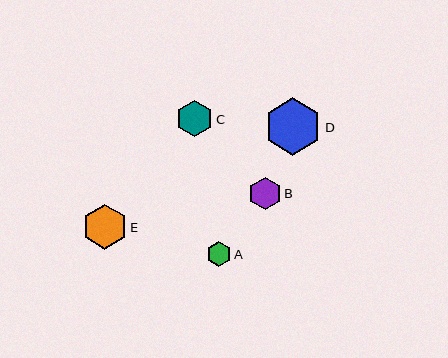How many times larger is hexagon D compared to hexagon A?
Hexagon D is approximately 2.3 times the size of hexagon A.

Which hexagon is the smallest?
Hexagon A is the smallest with a size of approximately 25 pixels.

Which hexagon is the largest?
Hexagon D is the largest with a size of approximately 57 pixels.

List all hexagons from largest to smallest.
From largest to smallest: D, E, C, B, A.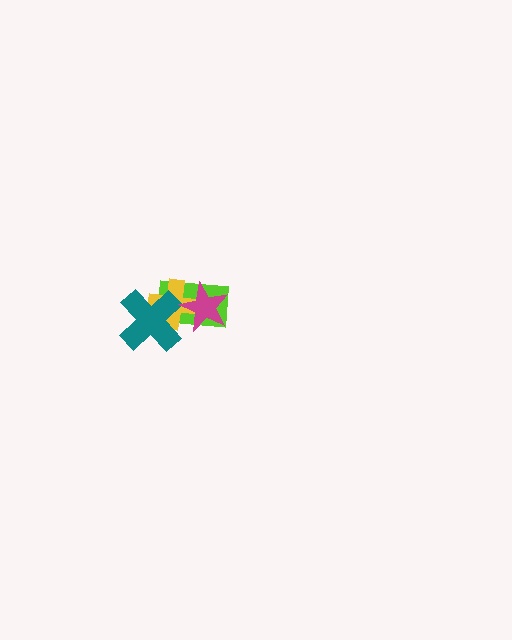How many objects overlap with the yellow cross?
3 objects overlap with the yellow cross.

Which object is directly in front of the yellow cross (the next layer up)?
The teal cross is directly in front of the yellow cross.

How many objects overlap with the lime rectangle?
3 objects overlap with the lime rectangle.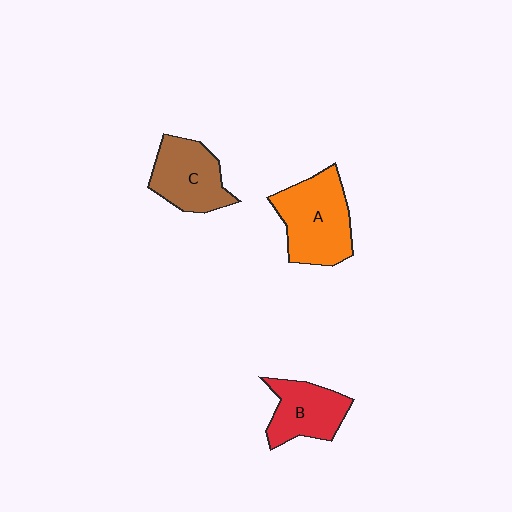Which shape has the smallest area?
Shape B (red).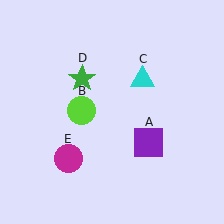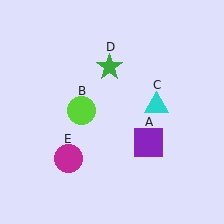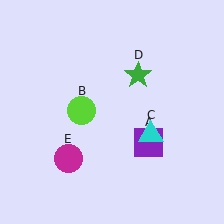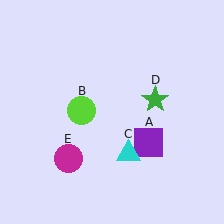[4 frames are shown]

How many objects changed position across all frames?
2 objects changed position: cyan triangle (object C), green star (object D).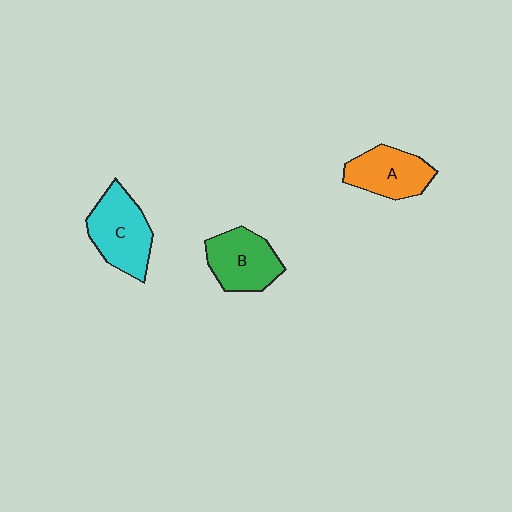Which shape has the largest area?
Shape C (cyan).